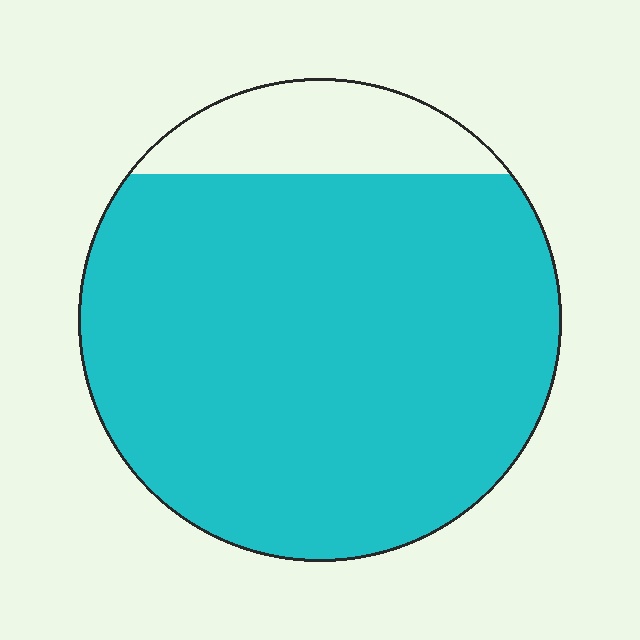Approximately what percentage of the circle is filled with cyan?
Approximately 85%.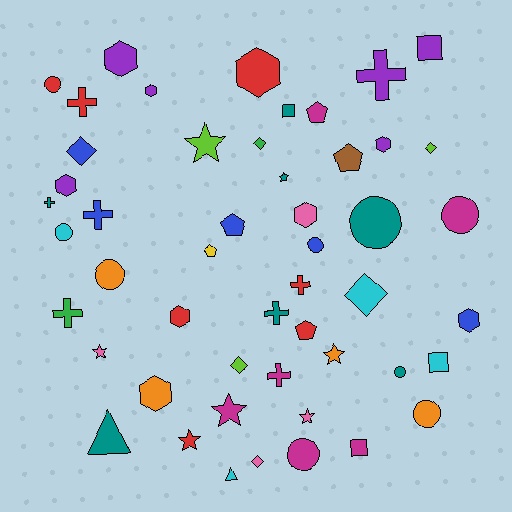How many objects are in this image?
There are 50 objects.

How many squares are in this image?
There are 4 squares.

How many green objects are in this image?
There are 2 green objects.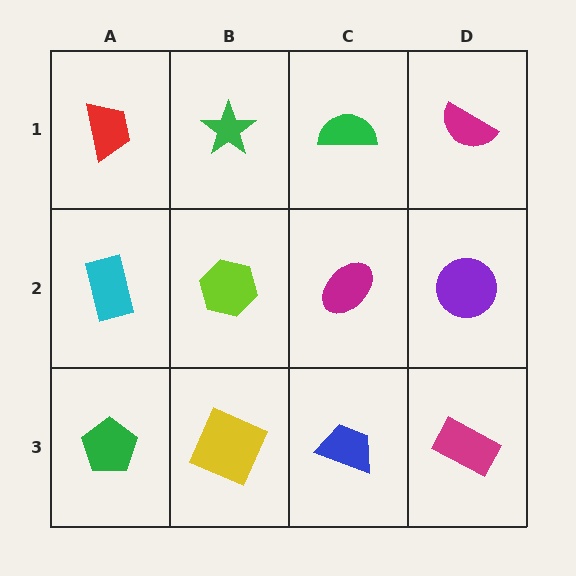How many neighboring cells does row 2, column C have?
4.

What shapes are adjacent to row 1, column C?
A magenta ellipse (row 2, column C), a green star (row 1, column B), a magenta semicircle (row 1, column D).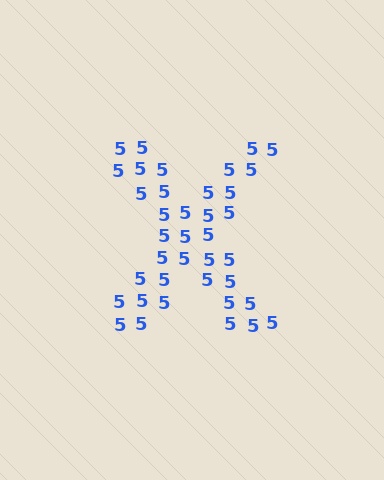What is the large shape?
The large shape is the letter X.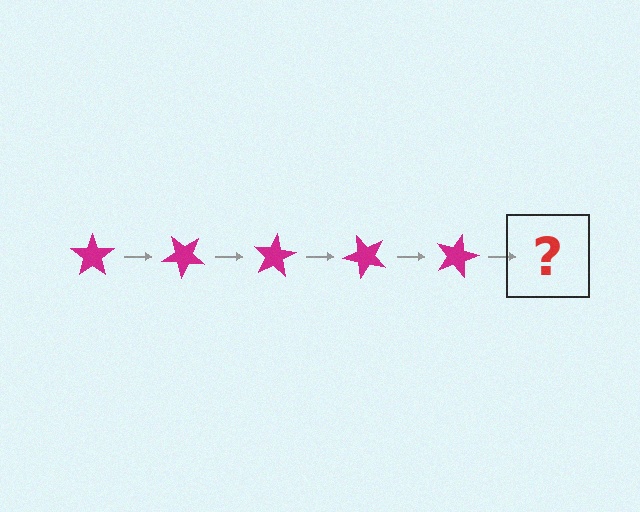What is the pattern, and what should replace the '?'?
The pattern is that the star rotates 40 degrees each step. The '?' should be a magenta star rotated 200 degrees.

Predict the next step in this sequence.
The next step is a magenta star rotated 200 degrees.